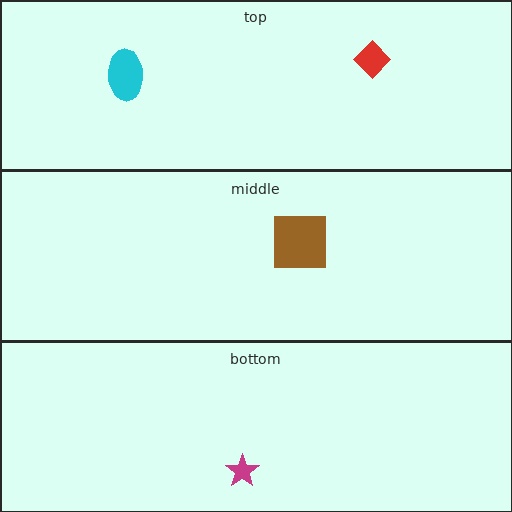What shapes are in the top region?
The red diamond, the cyan ellipse.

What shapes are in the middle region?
The brown square.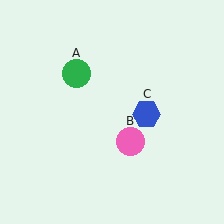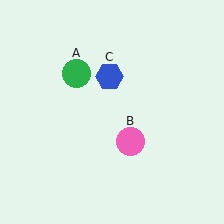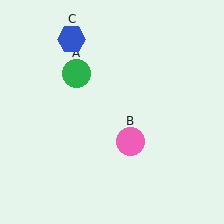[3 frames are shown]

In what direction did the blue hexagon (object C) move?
The blue hexagon (object C) moved up and to the left.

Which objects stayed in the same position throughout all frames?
Green circle (object A) and pink circle (object B) remained stationary.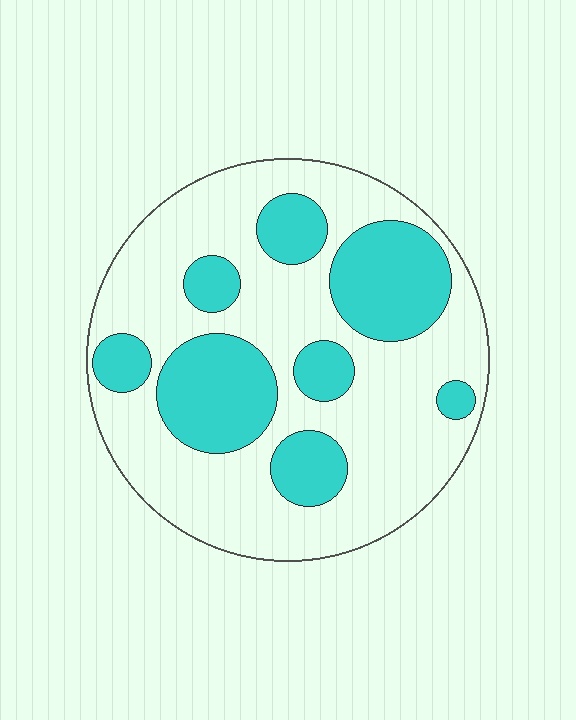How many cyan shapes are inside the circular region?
8.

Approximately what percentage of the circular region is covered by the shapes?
Approximately 35%.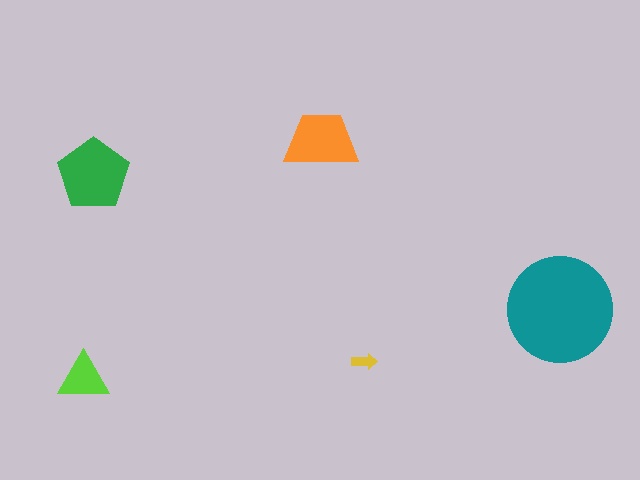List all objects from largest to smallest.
The teal circle, the green pentagon, the orange trapezoid, the lime triangle, the yellow arrow.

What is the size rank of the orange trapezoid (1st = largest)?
3rd.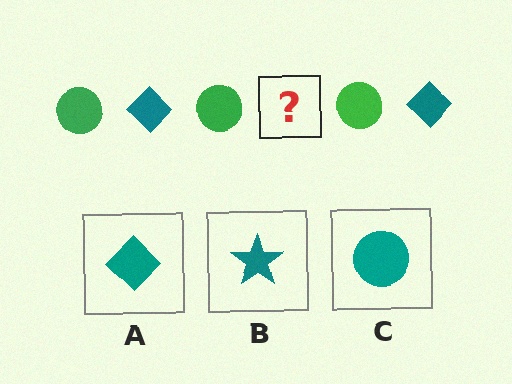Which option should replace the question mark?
Option A.